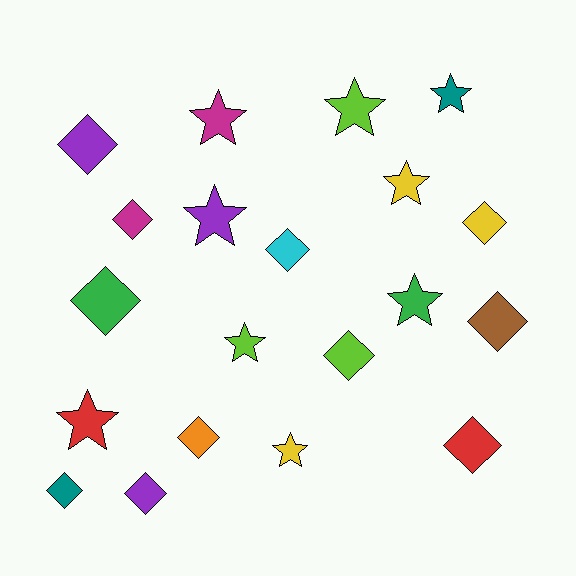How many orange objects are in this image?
There is 1 orange object.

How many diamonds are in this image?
There are 11 diamonds.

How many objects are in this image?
There are 20 objects.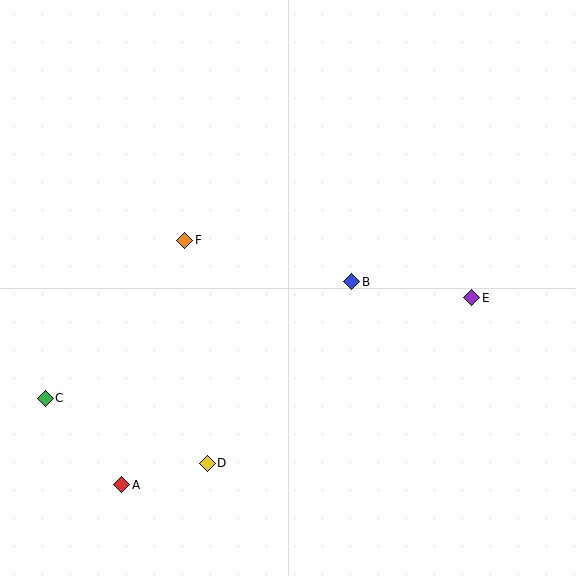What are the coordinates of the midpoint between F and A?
The midpoint between F and A is at (153, 363).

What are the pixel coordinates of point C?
Point C is at (45, 398).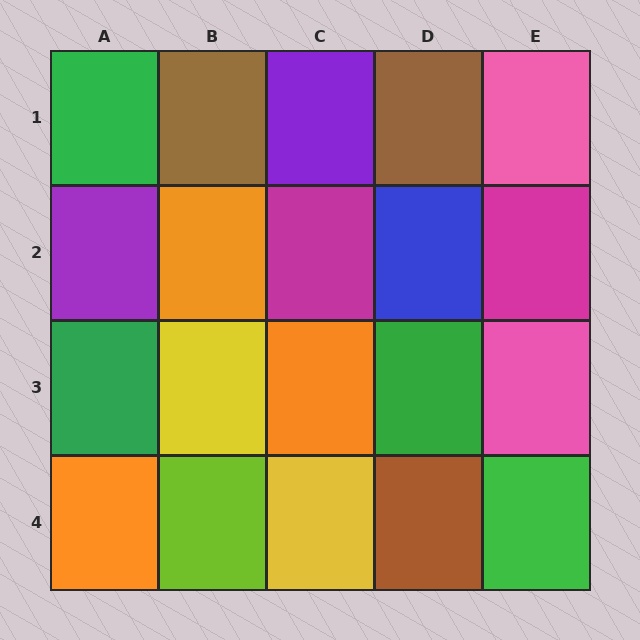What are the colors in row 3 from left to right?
Green, yellow, orange, green, pink.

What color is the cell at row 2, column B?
Orange.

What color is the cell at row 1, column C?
Purple.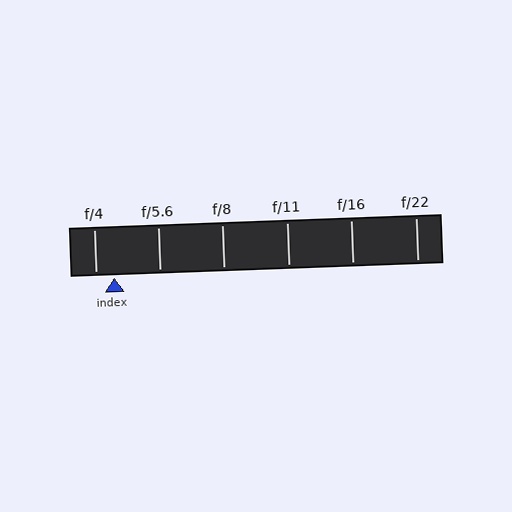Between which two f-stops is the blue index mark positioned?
The index mark is between f/4 and f/5.6.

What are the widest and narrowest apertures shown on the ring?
The widest aperture shown is f/4 and the narrowest is f/22.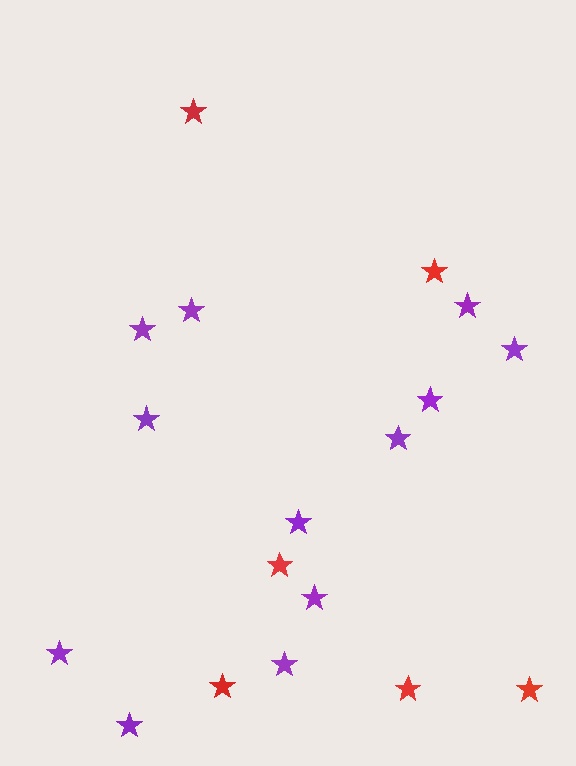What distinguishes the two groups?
There are 2 groups: one group of red stars (6) and one group of purple stars (12).